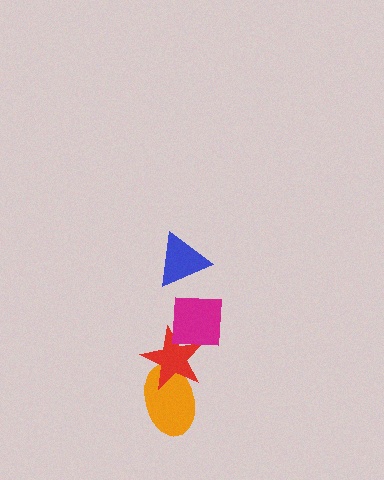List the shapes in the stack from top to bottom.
From top to bottom: the blue triangle, the magenta square, the red star, the orange ellipse.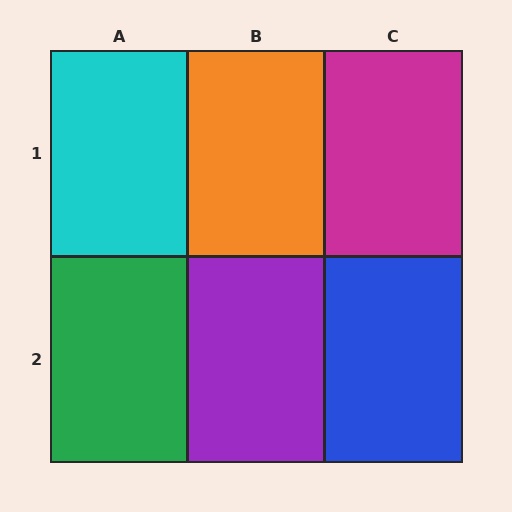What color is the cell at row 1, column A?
Cyan.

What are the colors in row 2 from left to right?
Green, purple, blue.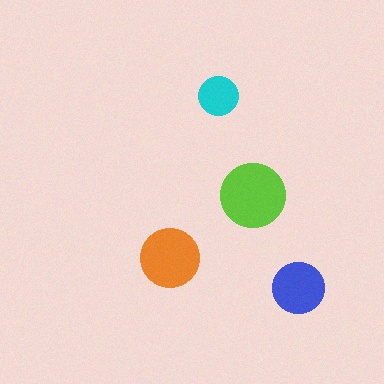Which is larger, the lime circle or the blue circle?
The lime one.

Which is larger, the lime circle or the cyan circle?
The lime one.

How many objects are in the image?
There are 4 objects in the image.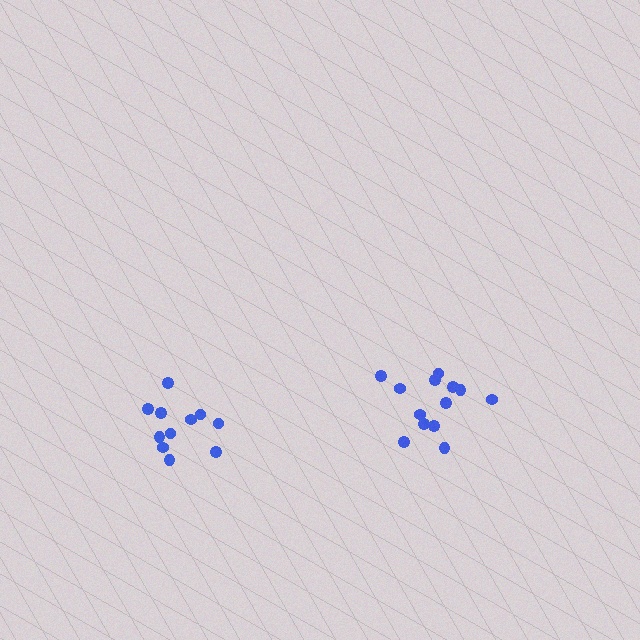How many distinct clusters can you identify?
There are 2 distinct clusters.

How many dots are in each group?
Group 1: 11 dots, Group 2: 13 dots (24 total).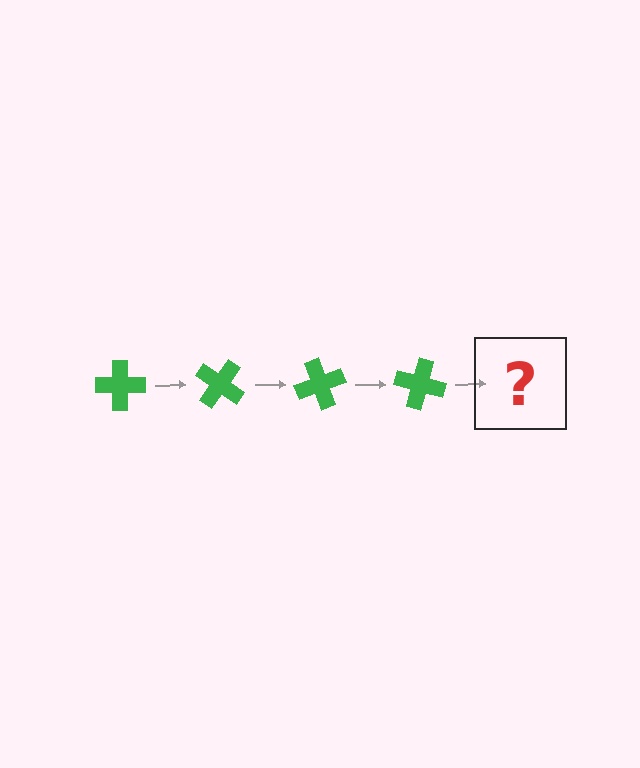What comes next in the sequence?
The next element should be a green cross rotated 140 degrees.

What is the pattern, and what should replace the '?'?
The pattern is that the cross rotates 35 degrees each step. The '?' should be a green cross rotated 140 degrees.